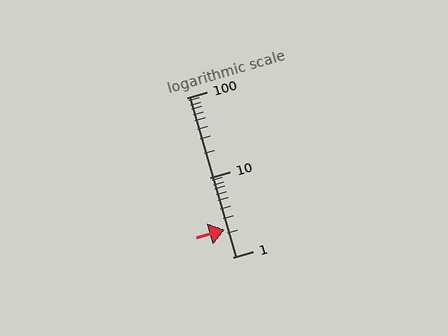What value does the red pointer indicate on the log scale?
The pointer indicates approximately 2.2.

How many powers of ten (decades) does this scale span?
The scale spans 2 decades, from 1 to 100.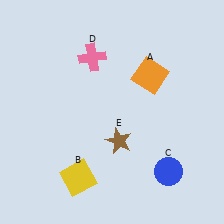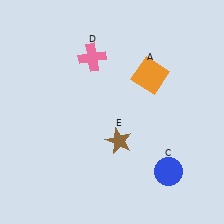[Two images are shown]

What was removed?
The yellow square (B) was removed in Image 2.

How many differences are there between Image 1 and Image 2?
There is 1 difference between the two images.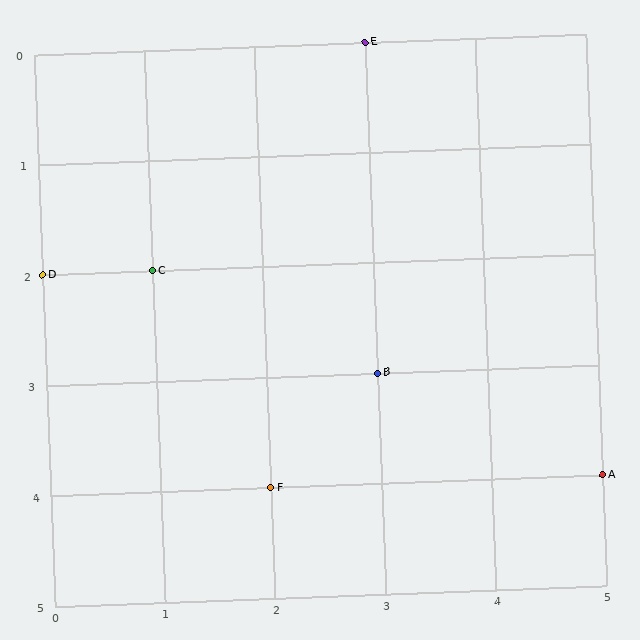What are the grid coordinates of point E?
Point E is at grid coordinates (3, 0).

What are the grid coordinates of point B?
Point B is at grid coordinates (3, 3).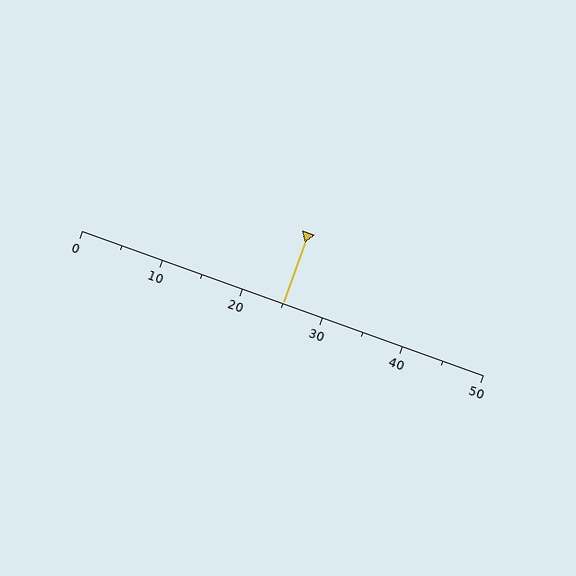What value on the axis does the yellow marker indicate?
The marker indicates approximately 25.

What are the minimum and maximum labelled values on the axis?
The axis runs from 0 to 50.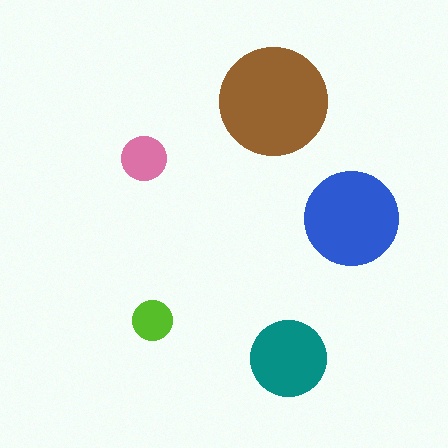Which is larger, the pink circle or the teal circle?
The teal one.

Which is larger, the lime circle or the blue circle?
The blue one.